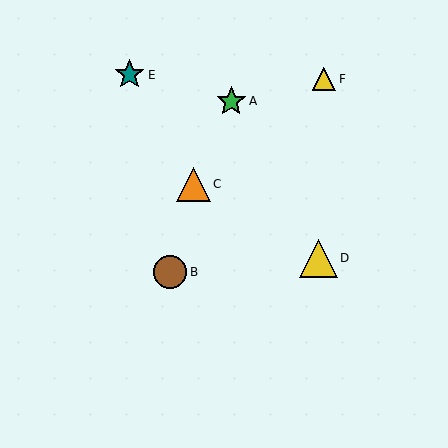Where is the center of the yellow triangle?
The center of the yellow triangle is at (324, 79).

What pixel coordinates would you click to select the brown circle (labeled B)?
Click at (170, 272) to select the brown circle B.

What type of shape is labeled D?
Shape D is a yellow triangle.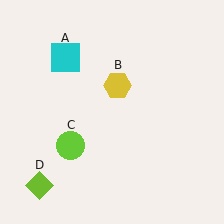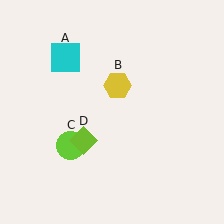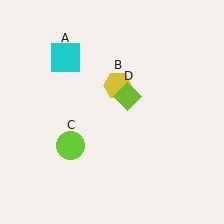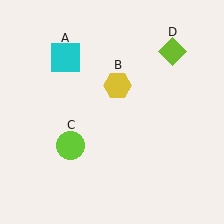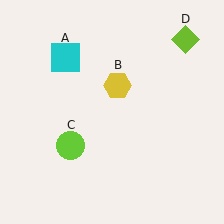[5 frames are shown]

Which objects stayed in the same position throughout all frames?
Cyan square (object A) and yellow hexagon (object B) and lime circle (object C) remained stationary.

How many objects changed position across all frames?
1 object changed position: lime diamond (object D).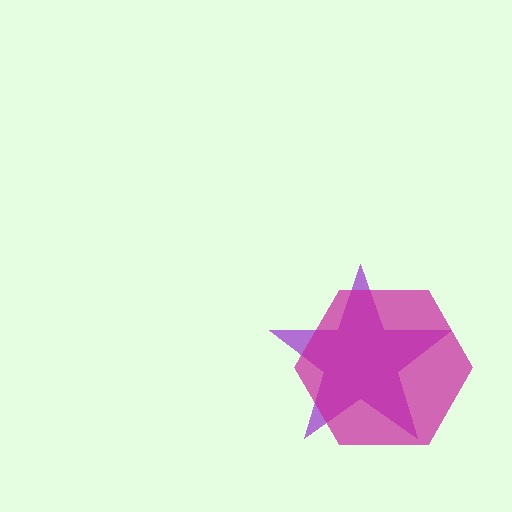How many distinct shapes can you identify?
There are 2 distinct shapes: a purple star, a magenta hexagon.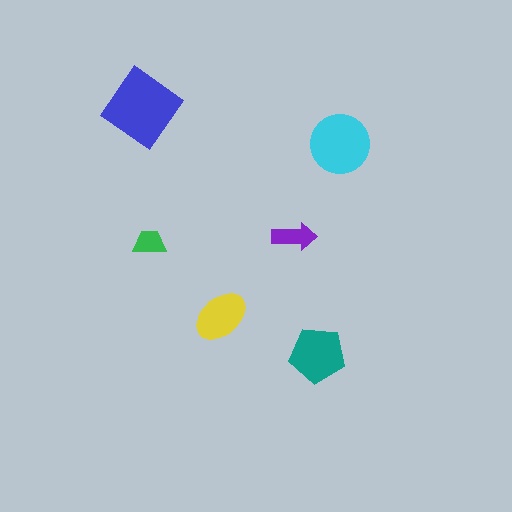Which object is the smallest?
The green trapezoid.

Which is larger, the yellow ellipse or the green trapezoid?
The yellow ellipse.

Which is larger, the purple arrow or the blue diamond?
The blue diamond.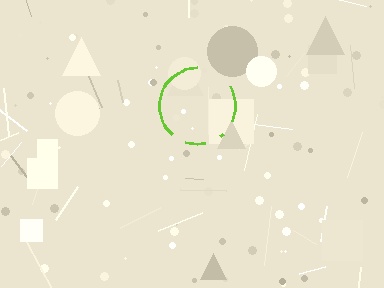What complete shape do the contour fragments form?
The contour fragments form a circle.